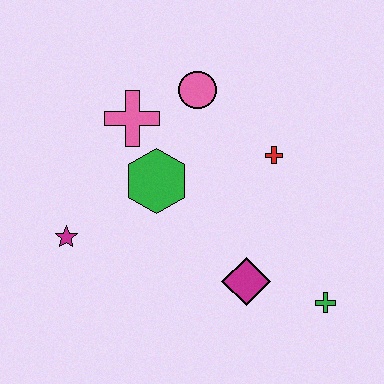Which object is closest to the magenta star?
The green hexagon is closest to the magenta star.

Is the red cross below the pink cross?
Yes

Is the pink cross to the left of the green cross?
Yes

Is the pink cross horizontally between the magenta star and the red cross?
Yes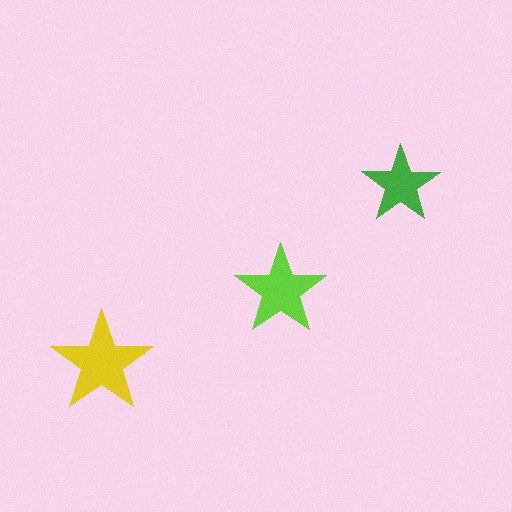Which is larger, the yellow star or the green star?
The yellow one.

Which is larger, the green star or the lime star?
The lime one.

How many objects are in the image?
There are 3 objects in the image.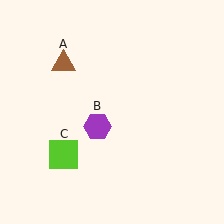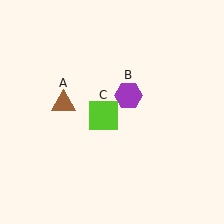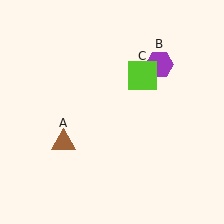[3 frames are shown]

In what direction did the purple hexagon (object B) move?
The purple hexagon (object B) moved up and to the right.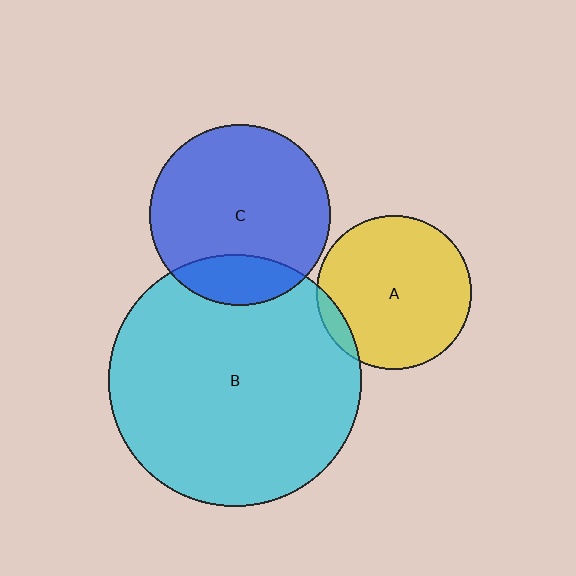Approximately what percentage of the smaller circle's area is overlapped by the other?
Approximately 5%.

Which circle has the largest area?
Circle B (cyan).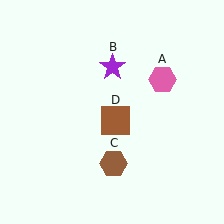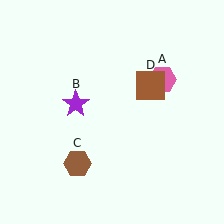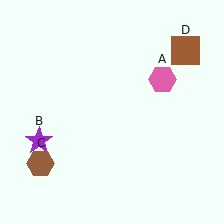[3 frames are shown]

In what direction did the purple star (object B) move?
The purple star (object B) moved down and to the left.